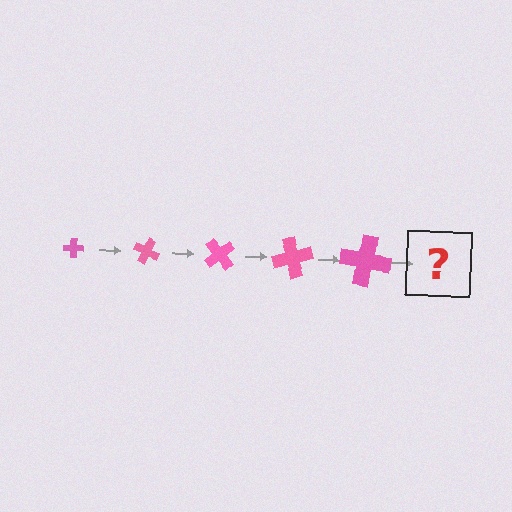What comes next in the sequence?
The next element should be a cross, larger than the previous one and rotated 125 degrees from the start.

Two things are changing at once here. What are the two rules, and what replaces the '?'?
The two rules are that the cross grows larger each step and it rotates 25 degrees each step. The '?' should be a cross, larger than the previous one and rotated 125 degrees from the start.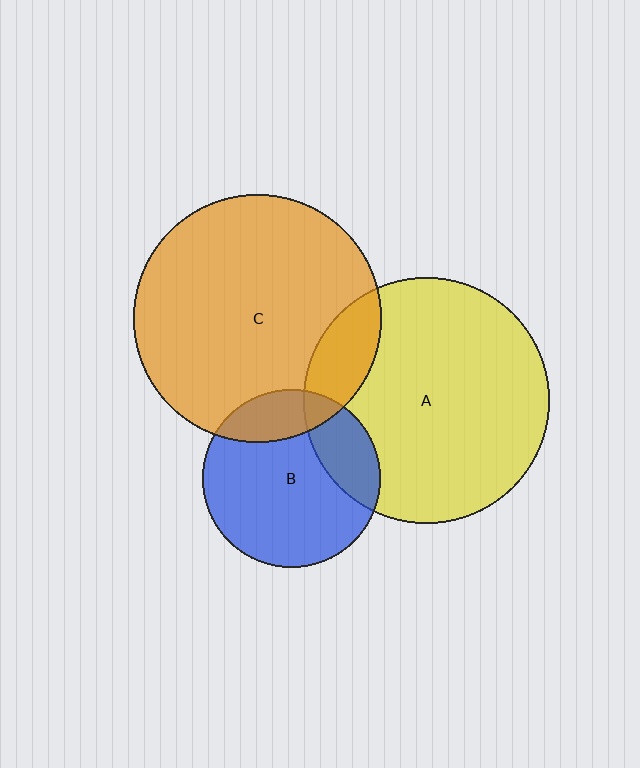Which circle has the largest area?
Circle C (orange).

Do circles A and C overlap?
Yes.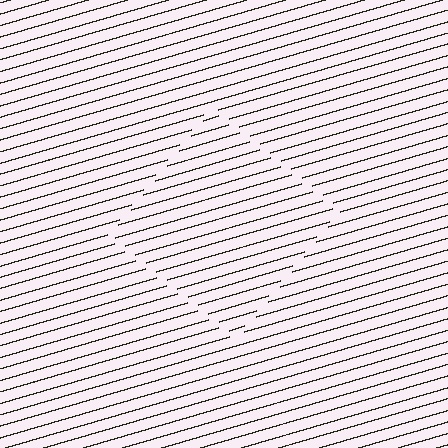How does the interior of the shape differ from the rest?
The interior of the shape contains the same grating, shifted by half a period — the contour is defined by the phase discontinuity where line-ends from the inner and outer gratings abut.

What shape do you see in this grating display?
An illusory square. The interior of the shape contains the same grating, shifted by half a period — the contour is defined by the phase discontinuity where line-ends from the inner and outer gratings abut.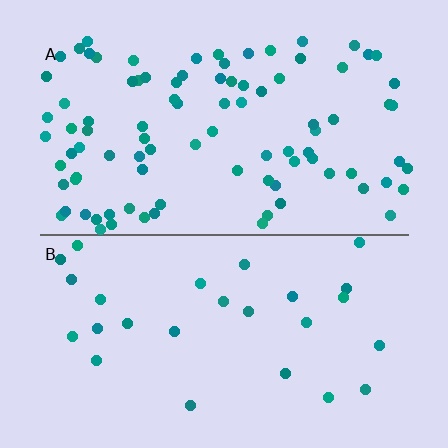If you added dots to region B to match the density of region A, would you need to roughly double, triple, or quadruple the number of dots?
Approximately triple.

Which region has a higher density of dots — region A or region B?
A (the top).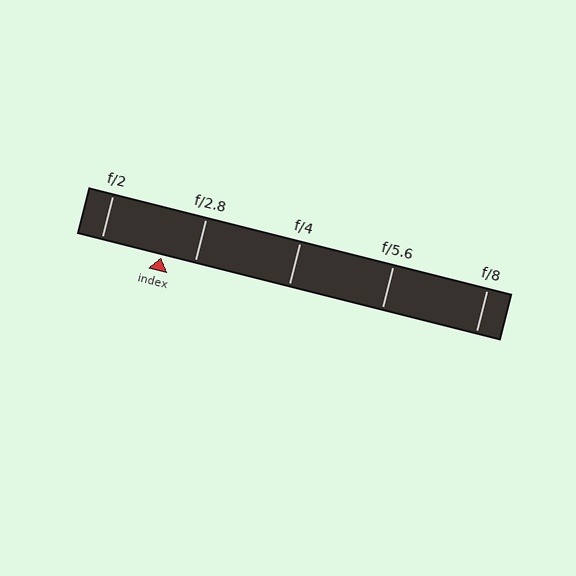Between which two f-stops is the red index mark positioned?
The index mark is between f/2 and f/2.8.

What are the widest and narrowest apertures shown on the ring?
The widest aperture shown is f/2 and the narrowest is f/8.